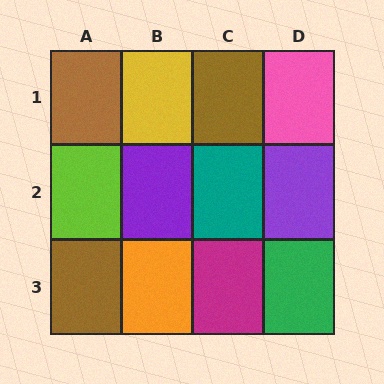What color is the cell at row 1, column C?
Brown.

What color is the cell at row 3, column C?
Magenta.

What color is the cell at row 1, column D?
Pink.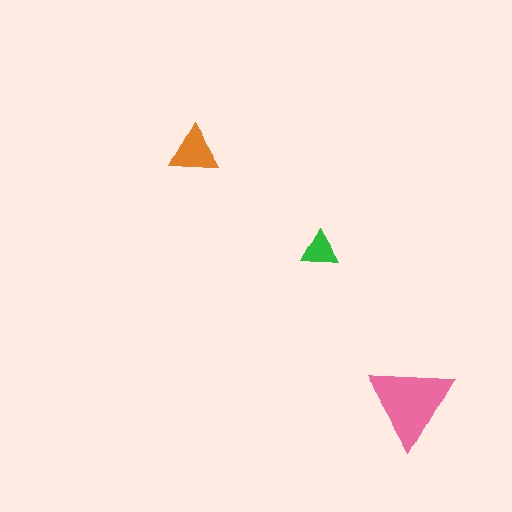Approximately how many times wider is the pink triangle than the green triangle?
About 2 times wider.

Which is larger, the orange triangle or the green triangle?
The orange one.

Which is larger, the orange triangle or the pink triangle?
The pink one.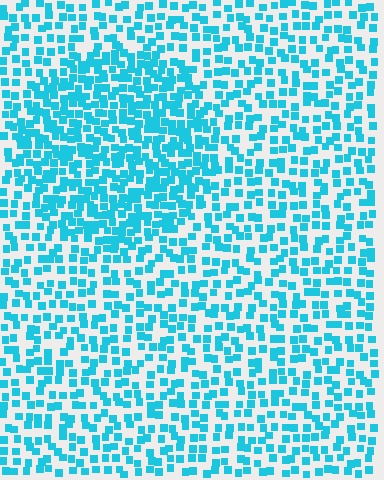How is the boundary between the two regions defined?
The boundary is defined by a change in element density (approximately 1.7x ratio). All elements are the same color, size, and shape.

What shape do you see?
I see a circle.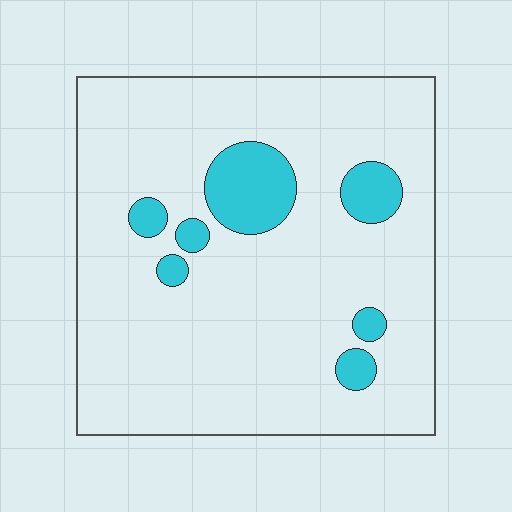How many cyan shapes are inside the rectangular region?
7.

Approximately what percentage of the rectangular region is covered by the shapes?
Approximately 10%.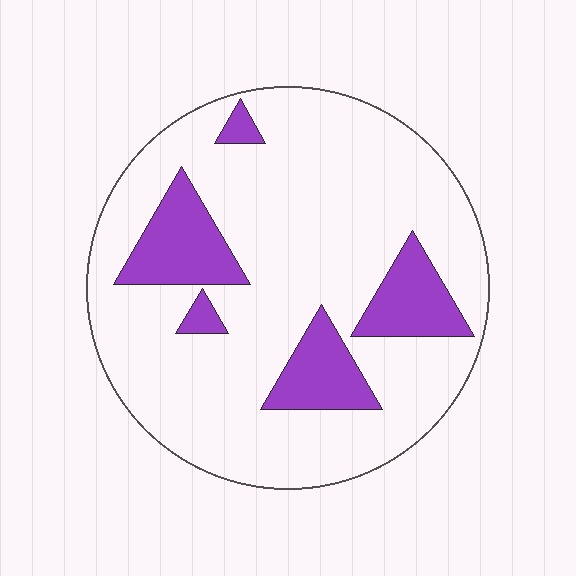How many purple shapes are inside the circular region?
5.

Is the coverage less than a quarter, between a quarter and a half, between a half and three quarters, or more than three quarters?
Less than a quarter.